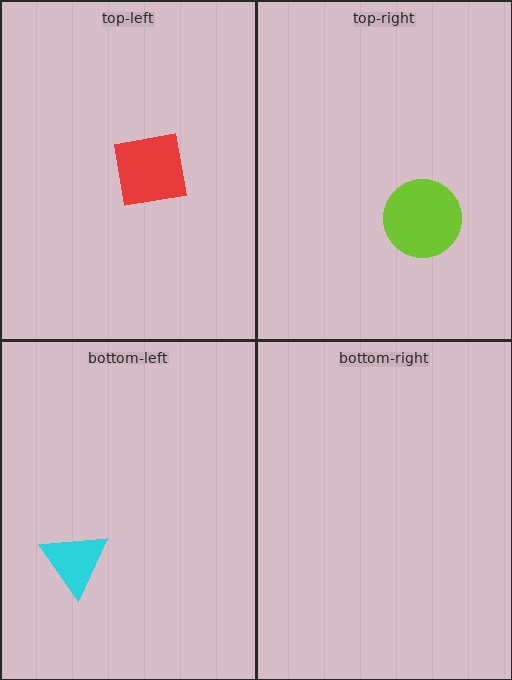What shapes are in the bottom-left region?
The cyan triangle.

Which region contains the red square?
The top-left region.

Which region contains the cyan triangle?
The bottom-left region.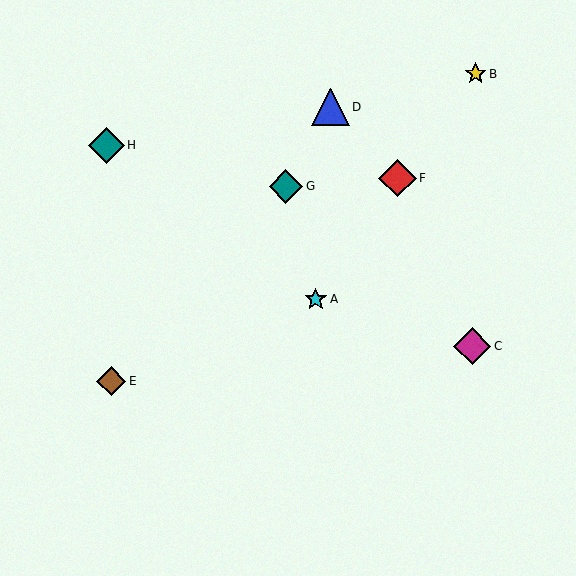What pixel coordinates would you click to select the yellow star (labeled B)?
Click at (476, 74) to select the yellow star B.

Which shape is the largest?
The red diamond (labeled F) is the largest.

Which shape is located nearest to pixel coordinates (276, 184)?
The teal diamond (labeled G) at (286, 186) is nearest to that location.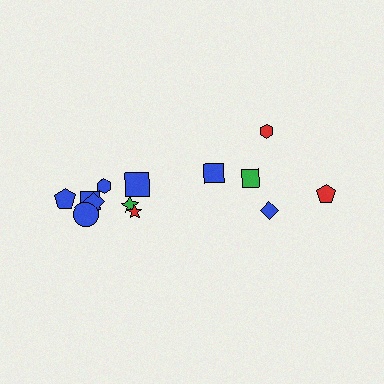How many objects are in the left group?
There are 8 objects.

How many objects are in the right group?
There are 5 objects.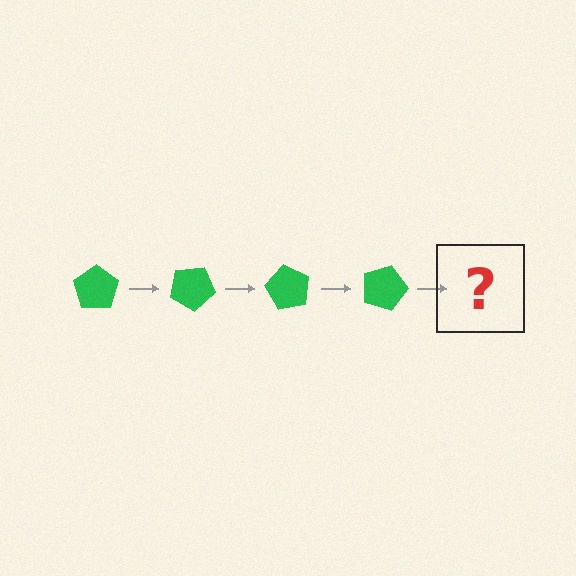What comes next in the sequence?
The next element should be a green pentagon rotated 120 degrees.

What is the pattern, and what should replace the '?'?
The pattern is that the pentagon rotates 30 degrees each step. The '?' should be a green pentagon rotated 120 degrees.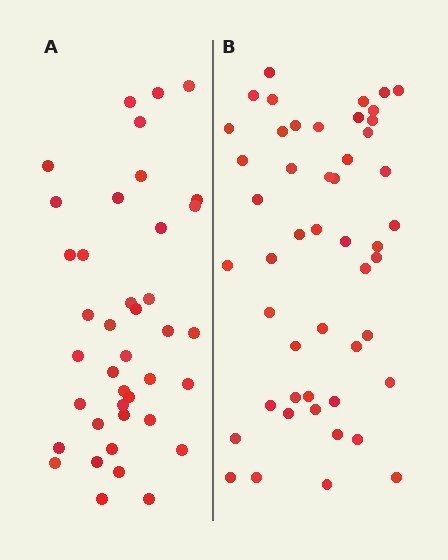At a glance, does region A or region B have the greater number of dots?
Region B (the right region) has more dots.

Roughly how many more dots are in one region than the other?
Region B has roughly 8 or so more dots than region A.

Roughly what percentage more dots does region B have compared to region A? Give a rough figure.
About 20% more.